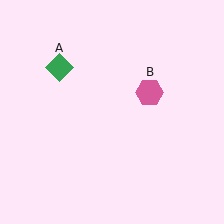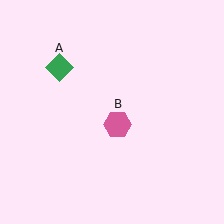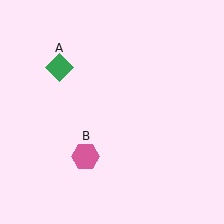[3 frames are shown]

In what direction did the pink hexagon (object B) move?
The pink hexagon (object B) moved down and to the left.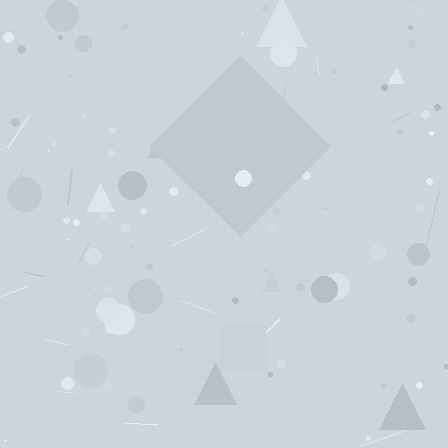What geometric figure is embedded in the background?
A diamond is embedded in the background.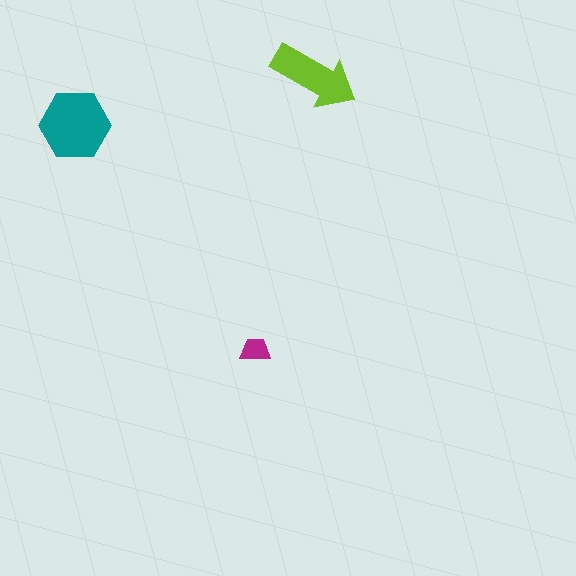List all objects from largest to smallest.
The teal hexagon, the lime arrow, the magenta trapezoid.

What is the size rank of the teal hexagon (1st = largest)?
1st.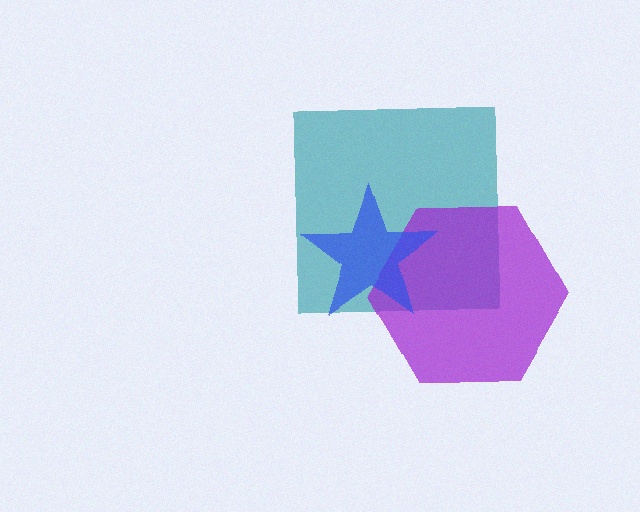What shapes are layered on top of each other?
The layered shapes are: a teal square, a purple hexagon, a blue star.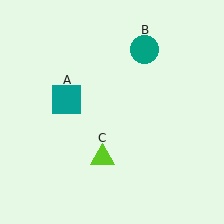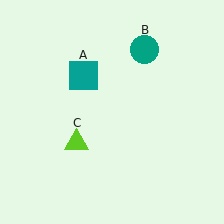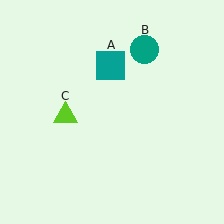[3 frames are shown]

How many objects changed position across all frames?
2 objects changed position: teal square (object A), lime triangle (object C).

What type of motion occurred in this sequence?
The teal square (object A), lime triangle (object C) rotated clockwise around the center of the scene.